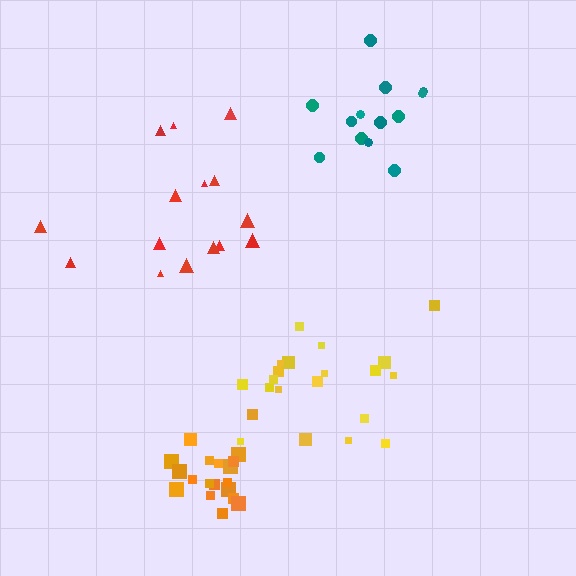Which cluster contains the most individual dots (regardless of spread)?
Yellow (20).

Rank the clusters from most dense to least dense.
orange, teal, yellow, red.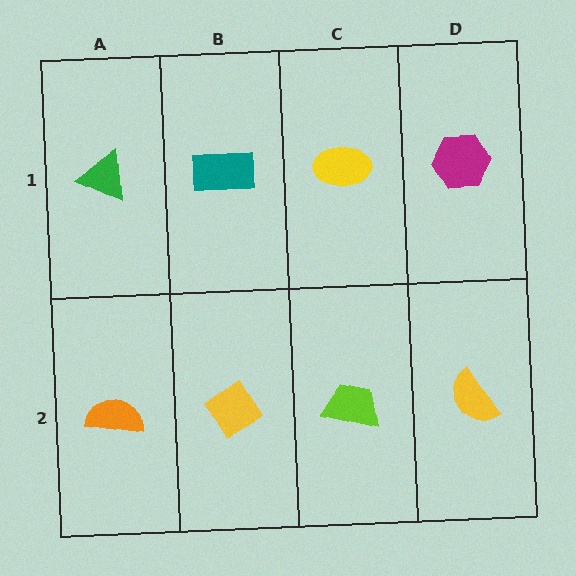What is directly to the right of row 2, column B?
A lime trapezoid.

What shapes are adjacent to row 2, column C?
A yellow ellipse (row 1, column C), a yellow diamond (row 2, column B), a yellow semicircle (row 2, column D).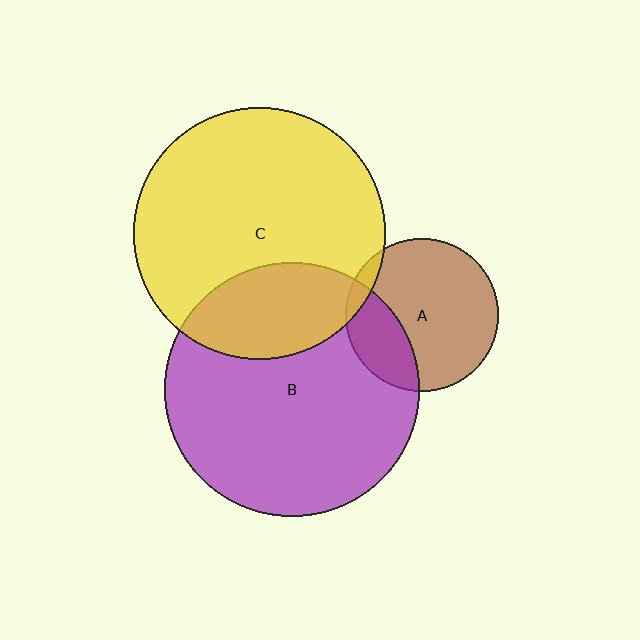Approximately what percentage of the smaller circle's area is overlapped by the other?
Approximately 25%.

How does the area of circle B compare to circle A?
Approximately 2.8 times.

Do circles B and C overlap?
Yes.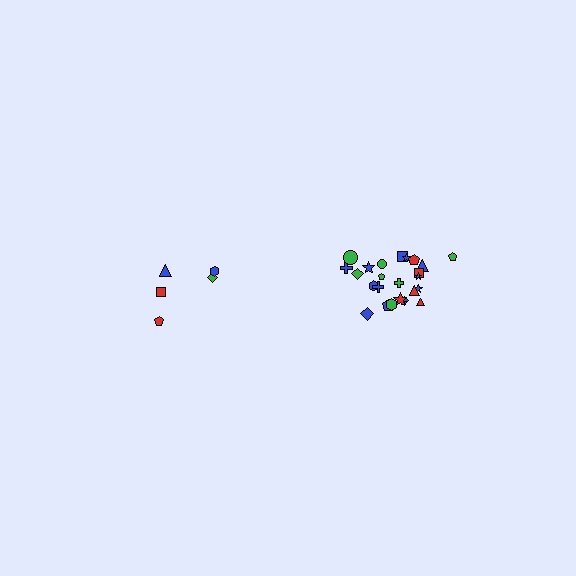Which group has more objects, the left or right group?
The right group.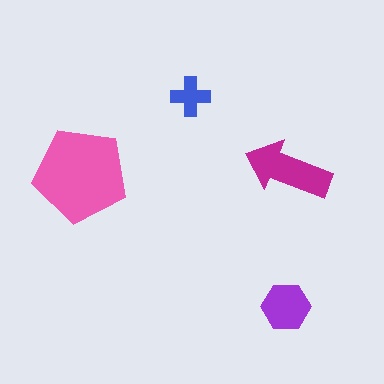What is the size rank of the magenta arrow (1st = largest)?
2nd.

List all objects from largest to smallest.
The pink pentagon, the magenta arrow, the purple hexagon, the blue cross.